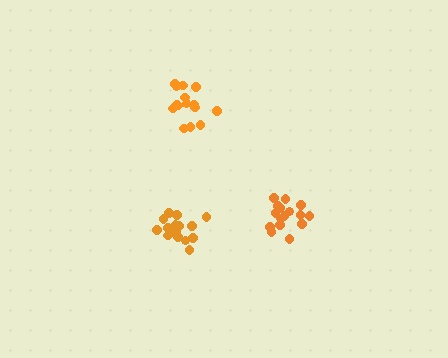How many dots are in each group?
Group 1: 15 dots, Group 2: 17 dots, Group 3: 16 dots (48 total).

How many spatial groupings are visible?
There are 3 spatial groupings.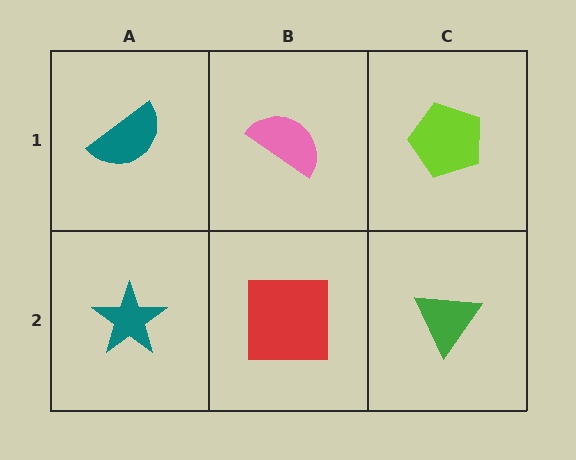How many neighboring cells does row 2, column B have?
3.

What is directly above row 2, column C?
A lime pentagon.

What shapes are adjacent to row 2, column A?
A teal semicircle (row 1, column A), a red square (row 2, column B).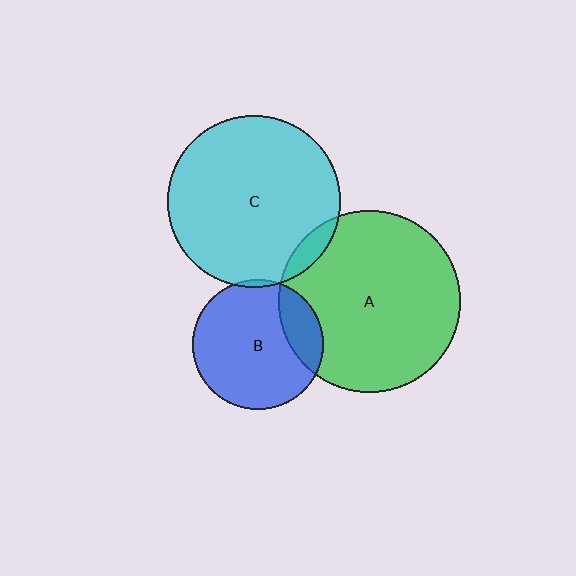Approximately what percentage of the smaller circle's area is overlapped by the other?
Approximately 5%.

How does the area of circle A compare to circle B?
Approximately 1.9 times.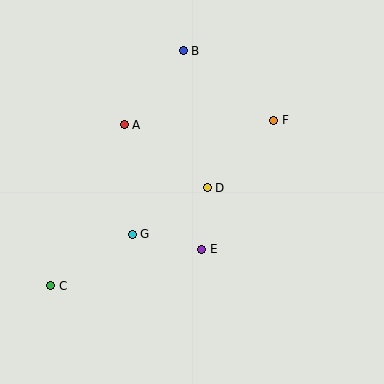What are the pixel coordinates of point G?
Point G is at (132, 234).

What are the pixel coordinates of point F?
Point F is at (274, 120).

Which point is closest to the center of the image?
Point D at (207, 188) is closest to the center.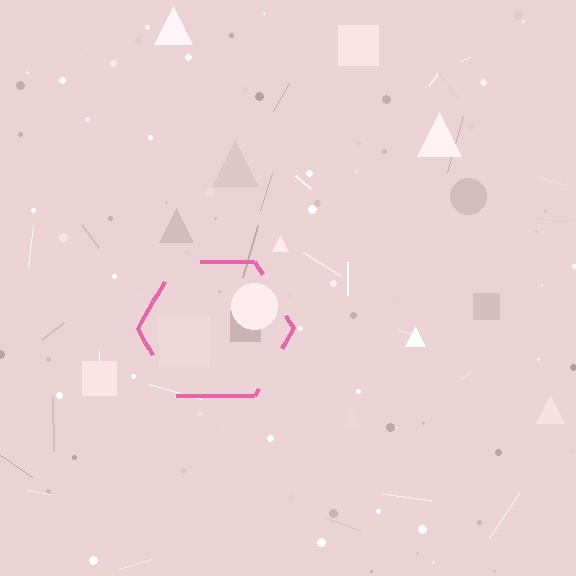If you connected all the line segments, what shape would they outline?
They would outline a hexagon.